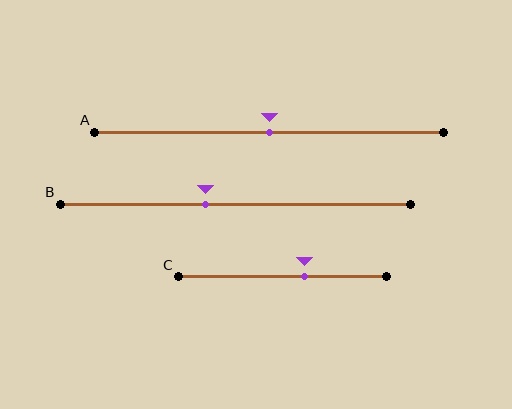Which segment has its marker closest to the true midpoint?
Segment A has its marker closest to the true midpoint.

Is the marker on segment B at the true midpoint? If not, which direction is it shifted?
No, the marker on segment B is shifted to the left by about 8% of the segment length.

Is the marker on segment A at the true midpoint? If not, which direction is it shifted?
Yes, the marker on segment A is at the true midpoint.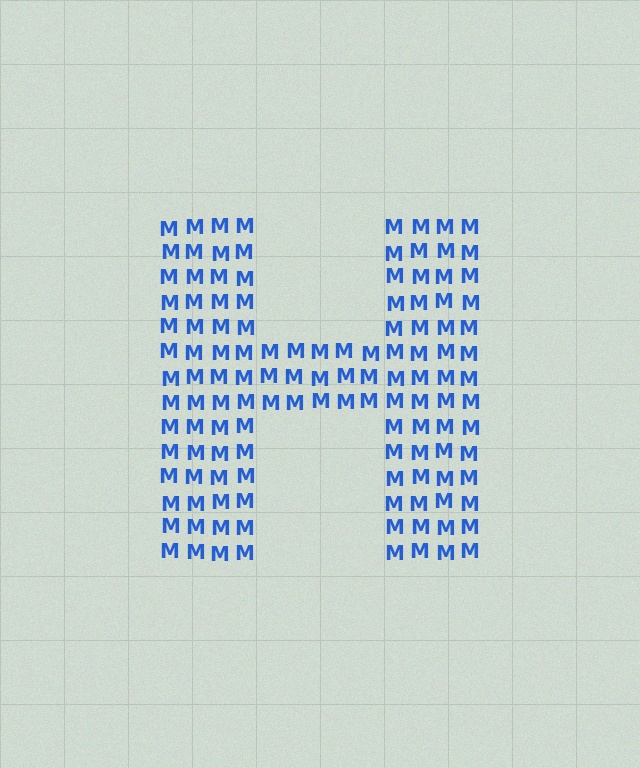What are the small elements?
The small elements are letter M's.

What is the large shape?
The large shape is the letter H.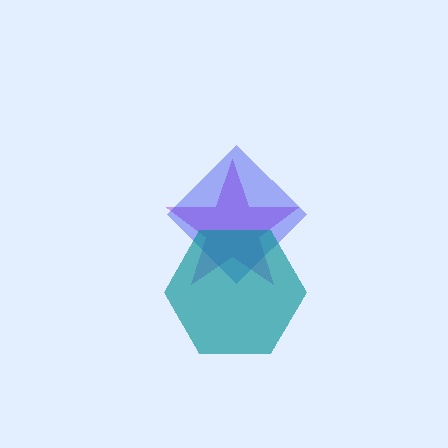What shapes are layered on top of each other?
The layered shapes are: a purple star, a blue diamond, a teal hexagon.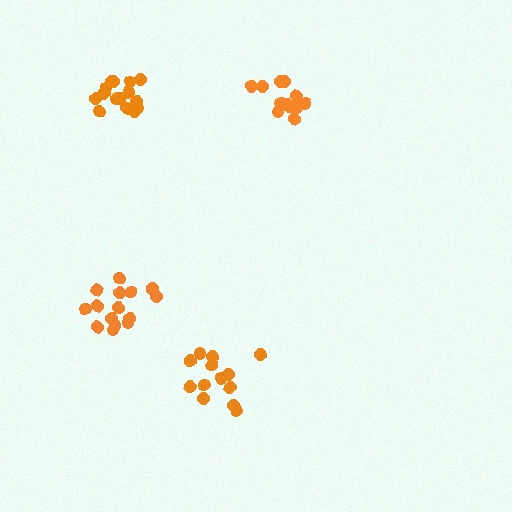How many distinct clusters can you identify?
There are 4 distinct clusters.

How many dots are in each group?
Group 1: 12 dots, Group 2: 13 dots, Group 3: 15 dots, Group 4: 16 dots (56 total).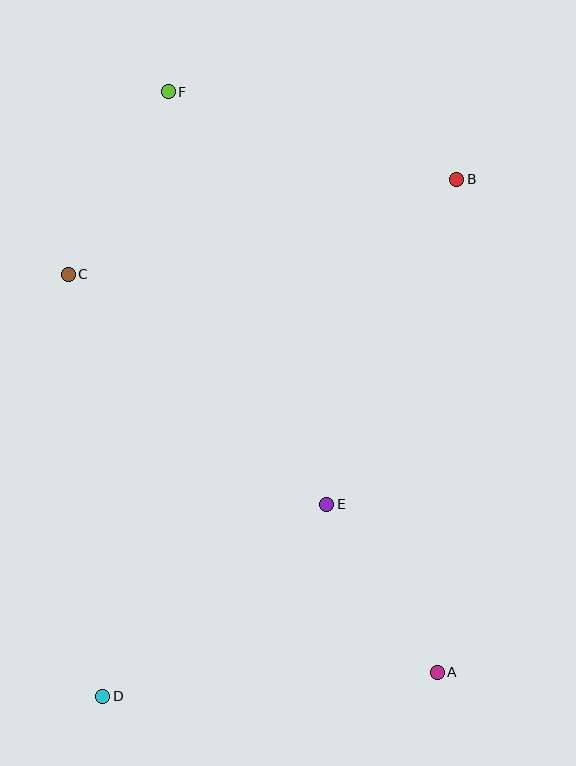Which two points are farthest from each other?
Points A and F are farthest from each other.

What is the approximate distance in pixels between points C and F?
The distance between C and F is approximately 208 pixels.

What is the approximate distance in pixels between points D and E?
The distance between D and E is approximately 295 pixels.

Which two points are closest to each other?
Points A and E are closest to each other.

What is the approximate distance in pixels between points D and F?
The distance between D and F is approximately 608 pixels.